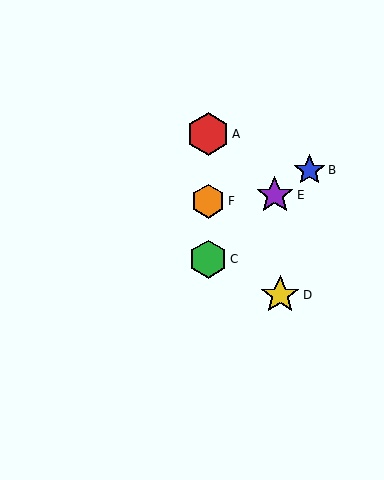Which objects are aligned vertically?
Objects A, C, F are aligned vertically.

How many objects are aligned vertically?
3 objects (A, C, F) are aligned vertically.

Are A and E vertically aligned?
No, A is at x≈208 and E is at x≈275.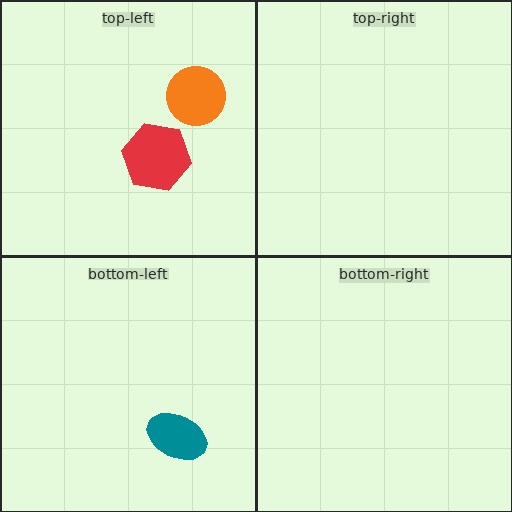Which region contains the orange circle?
The top-left region.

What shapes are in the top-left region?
The orange circle, the red hexagon.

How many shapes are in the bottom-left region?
1.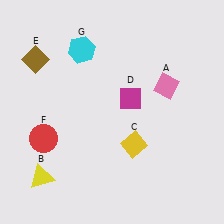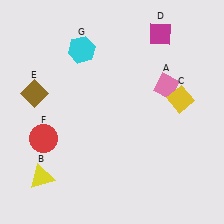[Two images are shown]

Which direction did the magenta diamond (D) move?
The magenta diamond (D) moved up.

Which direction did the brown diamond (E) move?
The brown diamond (E) moved down.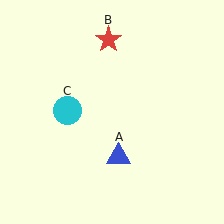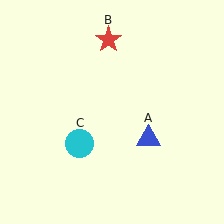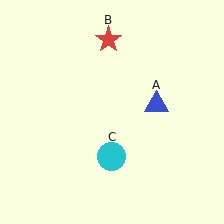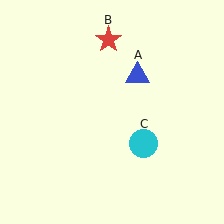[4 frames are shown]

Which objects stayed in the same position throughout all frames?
Red star (object B) remained stationary.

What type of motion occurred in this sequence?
The blue triangle (object A), cyan circle (object C) rotated counterclockwise around the center of the scene.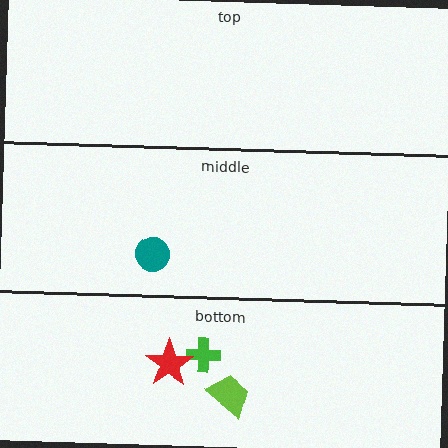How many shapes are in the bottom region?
3.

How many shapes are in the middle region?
1.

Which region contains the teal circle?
The middle region.